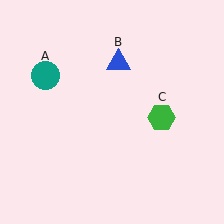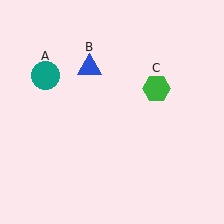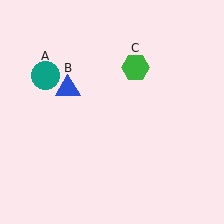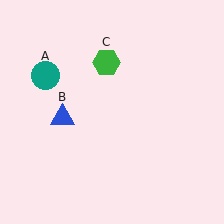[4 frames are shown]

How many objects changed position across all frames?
2 objects changed position: blue triangle (object B), green hexagon (object C).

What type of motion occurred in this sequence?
The blue triangle (object B), green hexagon (object C) rotated counterclockwise around the center of the scene.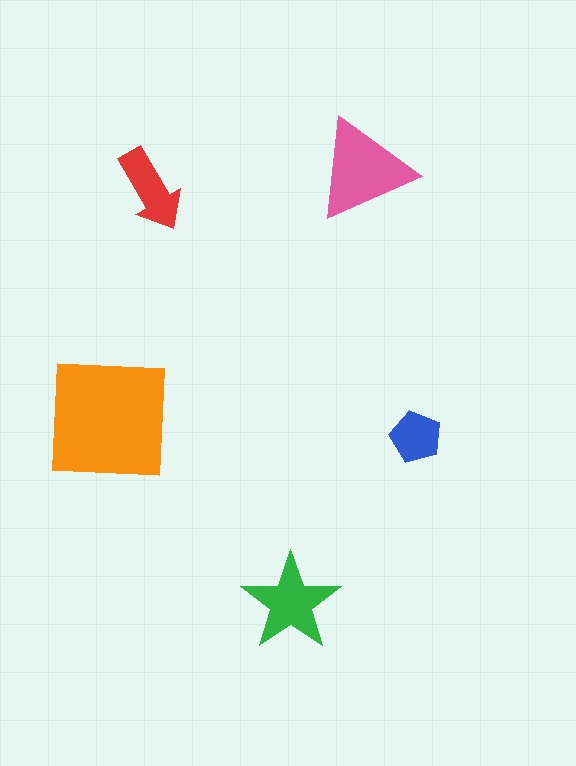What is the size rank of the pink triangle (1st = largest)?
2nd.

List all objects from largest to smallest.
The orange square, the pink triangle, the green star, the red arrow, the blue pentagon.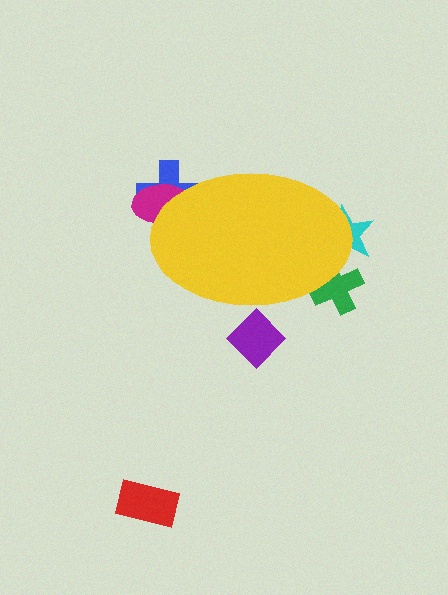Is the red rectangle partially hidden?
No, the red rectangle is fully visible.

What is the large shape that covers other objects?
A yellow ellipse.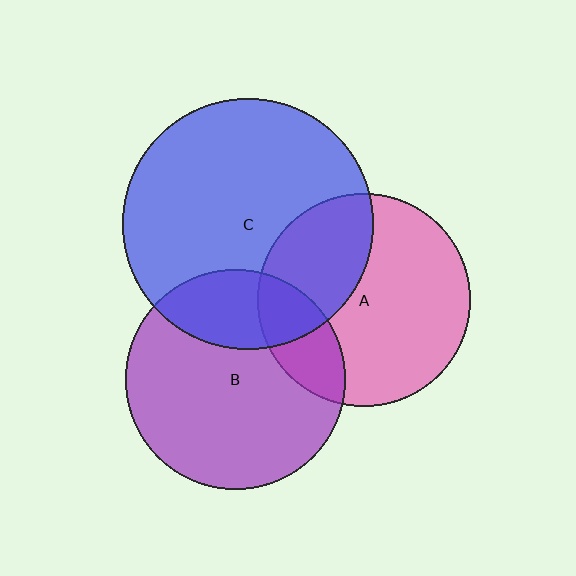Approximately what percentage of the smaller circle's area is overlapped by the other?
Approximately 20%.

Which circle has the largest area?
Circle C (blue).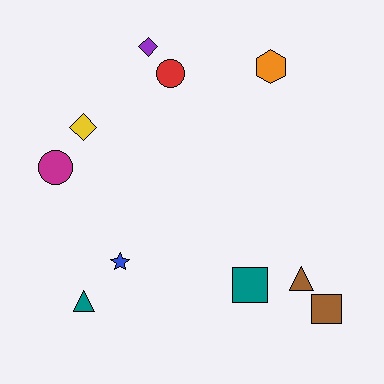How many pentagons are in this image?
There are no pentagons.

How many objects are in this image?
There are 10 objects.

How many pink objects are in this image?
There are no pink objects.